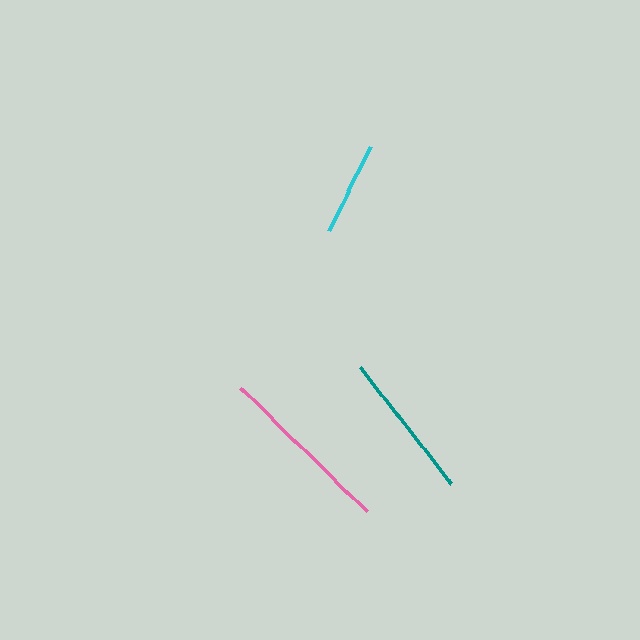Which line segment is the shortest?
The cyan line is the shortest at approximately 93 pixels.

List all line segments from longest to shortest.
From longest to shortest: pink, teal, cyan.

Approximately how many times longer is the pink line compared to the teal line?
The pink line is approximately 1.2 times the length of the teal line.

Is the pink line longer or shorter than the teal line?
The pink line is longer than the teal line.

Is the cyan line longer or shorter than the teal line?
The teal line is longer than the cyan line.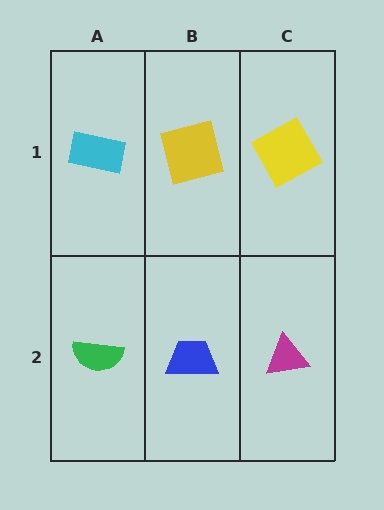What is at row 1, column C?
A yellow square.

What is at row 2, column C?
A magenta triangle.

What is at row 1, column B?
A yellow square.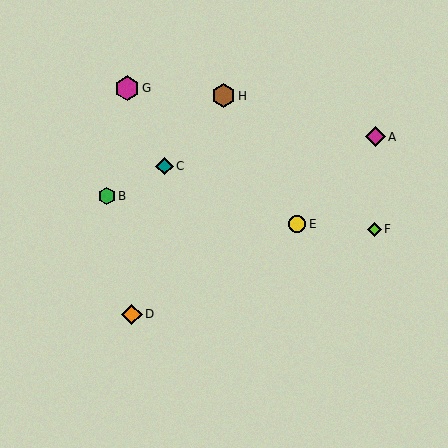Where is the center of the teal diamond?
The center of the teal diamond is at (164, 166).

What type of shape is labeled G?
Shape G is a magenta hexagon.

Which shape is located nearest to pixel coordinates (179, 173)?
The teal diamond (labeled C) at (164, 166) is nearest to that location.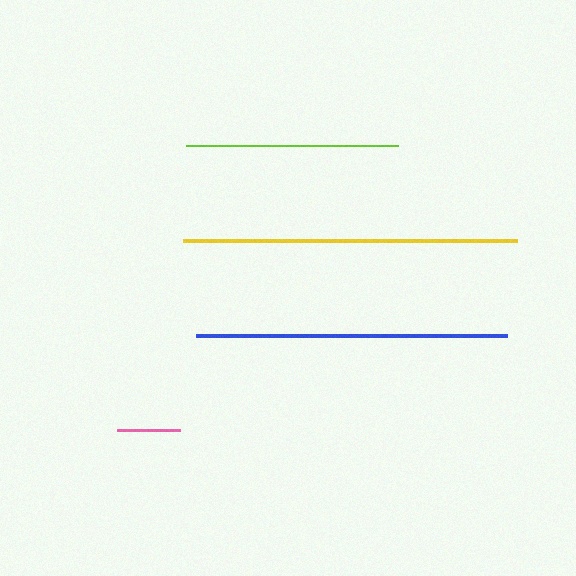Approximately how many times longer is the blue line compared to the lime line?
The blue line is approximately 1.5 times the length of the lime line.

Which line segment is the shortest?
The pink line is the shortest at approximately 63 pixels.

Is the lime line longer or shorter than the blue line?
The blue line is longer than the lime line.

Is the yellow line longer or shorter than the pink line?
The yellow line is longer than the pink line.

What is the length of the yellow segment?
The yellow segment is approximately 334 pixels long.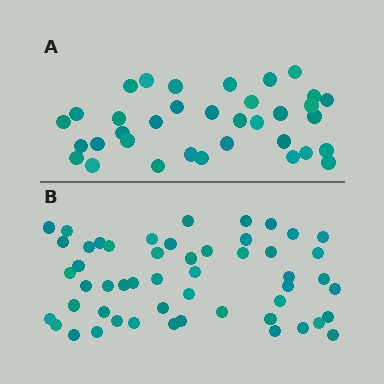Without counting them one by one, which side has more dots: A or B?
Region B (the bottom region) has more dots.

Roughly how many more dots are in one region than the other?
Region B has approximately 15 more dots than region A.